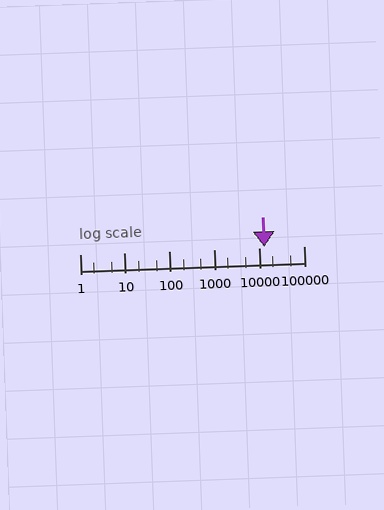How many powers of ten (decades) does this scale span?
The scale spans 5 decades, from 1 to 100000.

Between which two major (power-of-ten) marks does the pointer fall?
The pointer is between 10000 and 100000.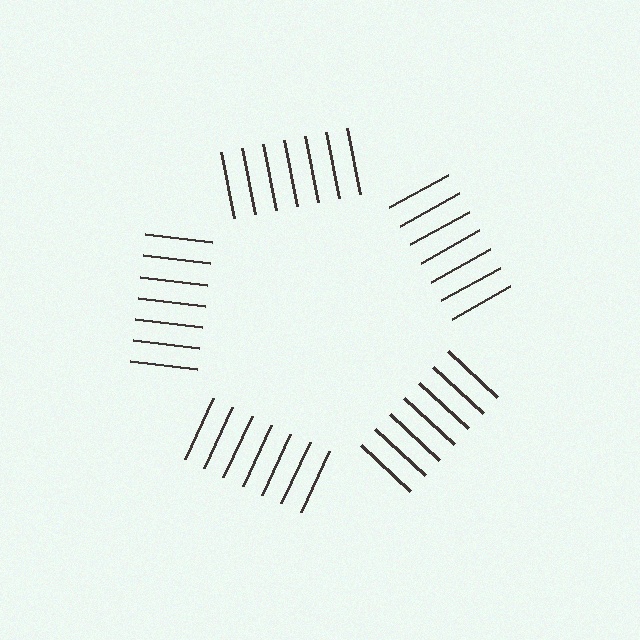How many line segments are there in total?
35 — 7 along each of the 5 edges.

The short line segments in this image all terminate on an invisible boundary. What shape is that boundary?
An illusory pentagon — the line segments terminate on its edges but no continuous stroke is drawn.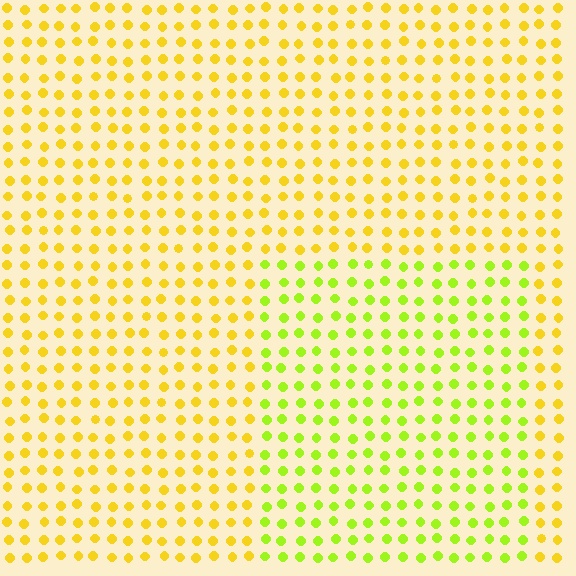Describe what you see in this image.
The image is filled with small yellow elements in a uniform arrangement. A rectangle-shaped region is visible where the elements are tinted to a slightly different hue, forming a subtle color boundary.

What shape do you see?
I see a rectangle.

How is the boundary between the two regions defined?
The boundary is defined purely by a slight shift in hue (about 34 degrees). Spacing, size, and orientation are identical on both sides.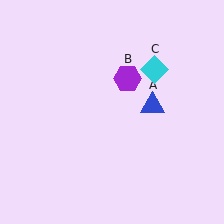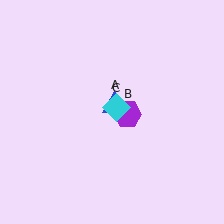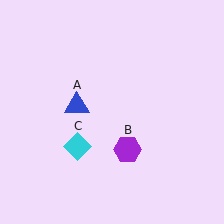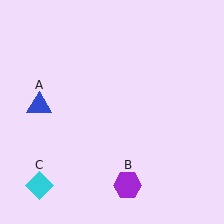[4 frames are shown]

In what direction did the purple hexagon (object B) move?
The purple hexagon (object B) moved down.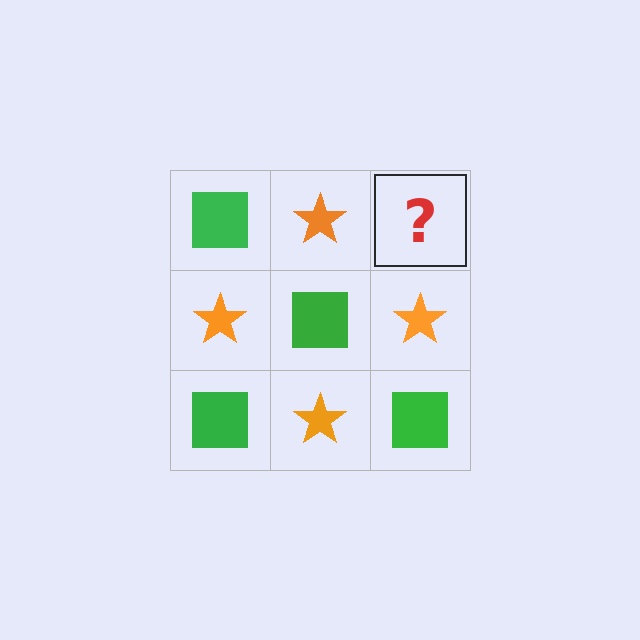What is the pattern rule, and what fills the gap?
The rule is that it alternates green square and orange star in a checkerboard pattern. The gap should be filled with a green square.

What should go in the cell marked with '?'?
The missing cell should contain a green square.